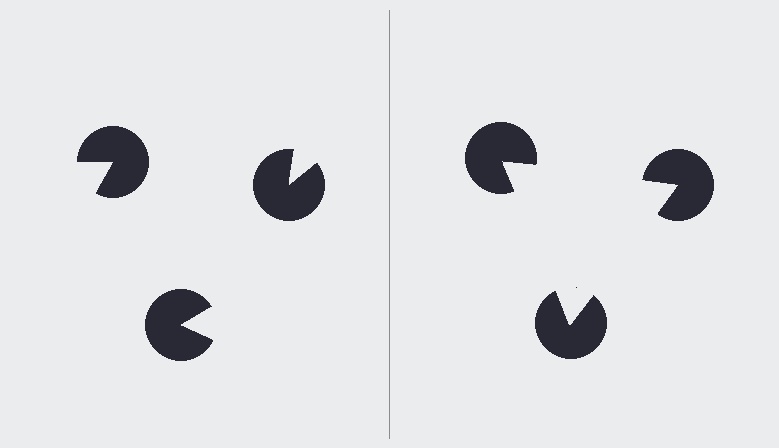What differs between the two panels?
The pac-man discs are positioned identically on both sides; only the wedge orientations differ. On the right they align to a triangle; on the left they are misaligned.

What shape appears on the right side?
An illusory triangle.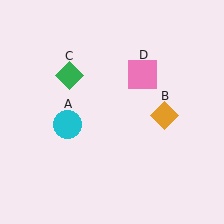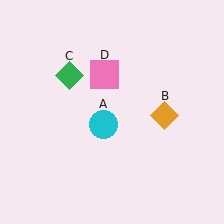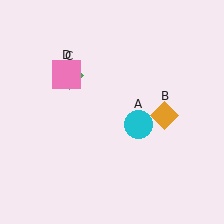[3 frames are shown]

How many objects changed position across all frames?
2 objects changed position: cyan circle (object A), pink square (object D).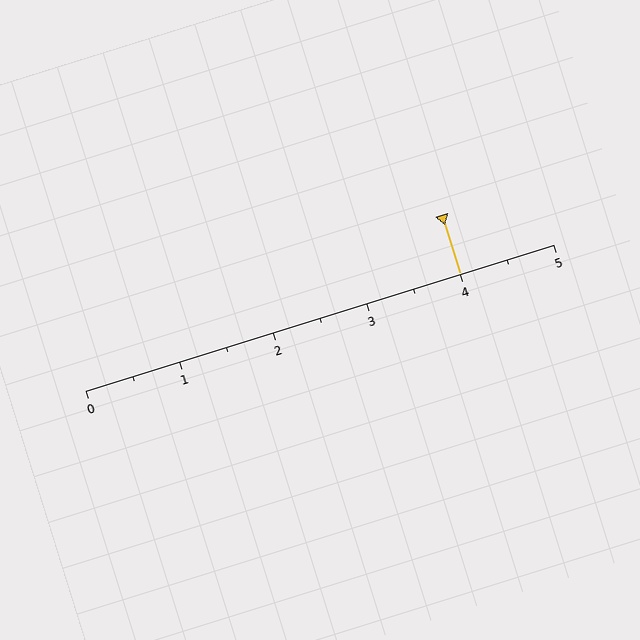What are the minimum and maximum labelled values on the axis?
The axis runs from 0 to 5.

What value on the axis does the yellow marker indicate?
The marker indicates approximately 4.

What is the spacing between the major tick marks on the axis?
The major ticks are spaced 1 apart.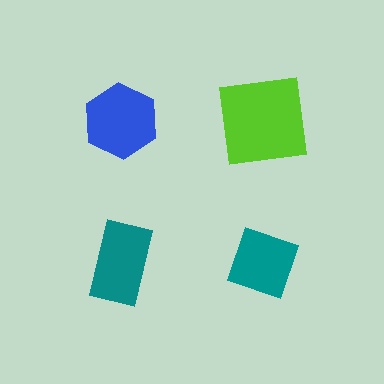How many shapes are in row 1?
2 shapes.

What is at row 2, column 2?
A teal diamond.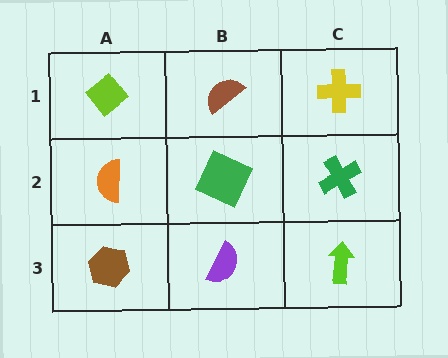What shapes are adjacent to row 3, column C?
A green cross (row 2, column C), a purple semicircle (row 3, column B).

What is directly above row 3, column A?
An orange semicircle.